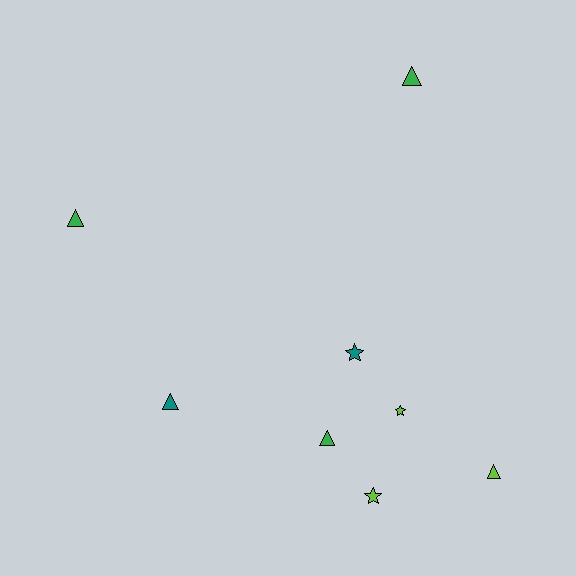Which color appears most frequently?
Green, with 3 objects.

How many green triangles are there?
There are 3 green triangles.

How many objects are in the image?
There are 8 objects.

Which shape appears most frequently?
Triangle, with 5 objects.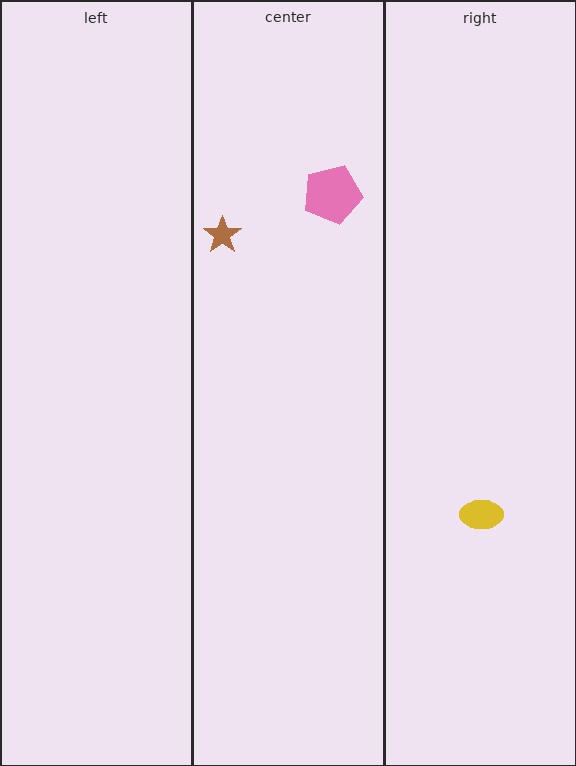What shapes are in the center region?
The brown star, the pink pentagon.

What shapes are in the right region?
The yellow ellipse.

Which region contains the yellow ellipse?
The right region.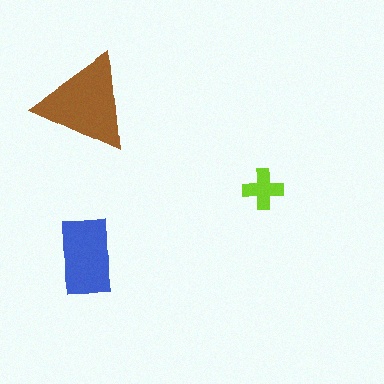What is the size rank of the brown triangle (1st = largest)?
1st.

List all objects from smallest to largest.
The lime cross, the blue rectangle, the brown triangle.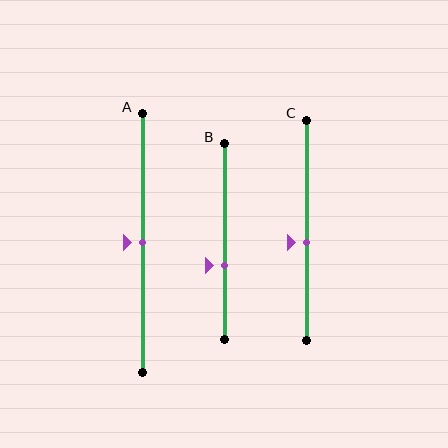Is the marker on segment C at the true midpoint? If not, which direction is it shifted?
No, the marker on segment C is shifted downward by about 5% of the segment length.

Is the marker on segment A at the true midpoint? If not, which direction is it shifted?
Yes, the marker on segment A is at the true midpoint.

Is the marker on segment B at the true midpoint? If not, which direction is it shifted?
No, the marker on segment B is shifted downward by about 12% of the segment length.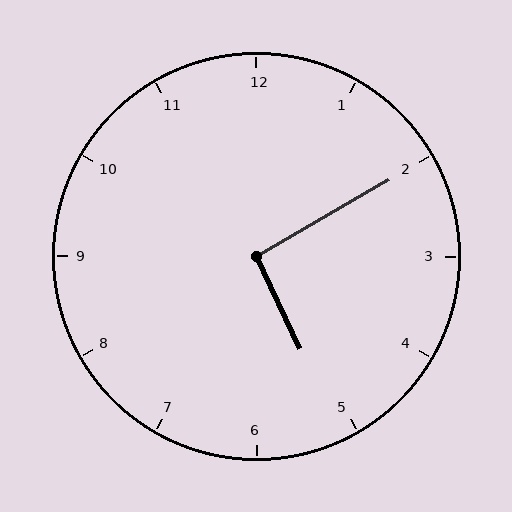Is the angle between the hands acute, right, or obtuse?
It is right.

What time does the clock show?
5:10.